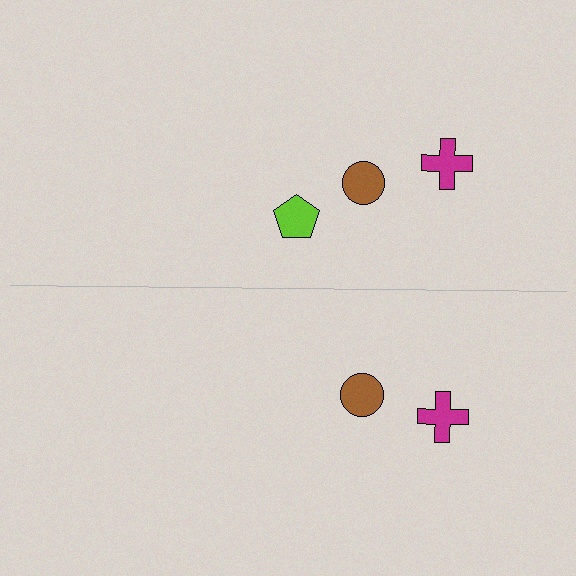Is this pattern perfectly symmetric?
No, the pattern is not perfectly symmetric. A lime pentagon is missing from the bottom side.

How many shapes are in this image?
There are 5 shapes in this image.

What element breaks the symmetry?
A lime pentagon is missing from the bottom side.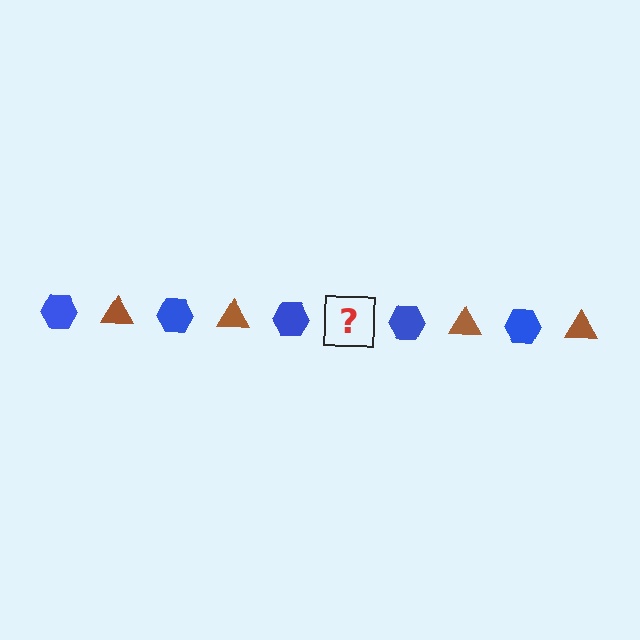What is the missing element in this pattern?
The missing element is a brown triangle.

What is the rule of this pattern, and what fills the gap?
The rule is that the pattern alternates between blue hexagon and brown triangle. The gap should be filled with a brown triangle.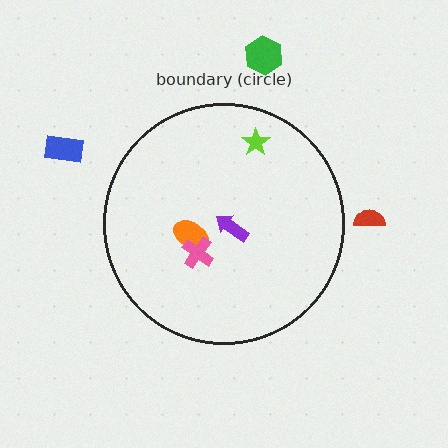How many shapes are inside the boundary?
4 inside, 3 outside.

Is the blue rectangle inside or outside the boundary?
Outside.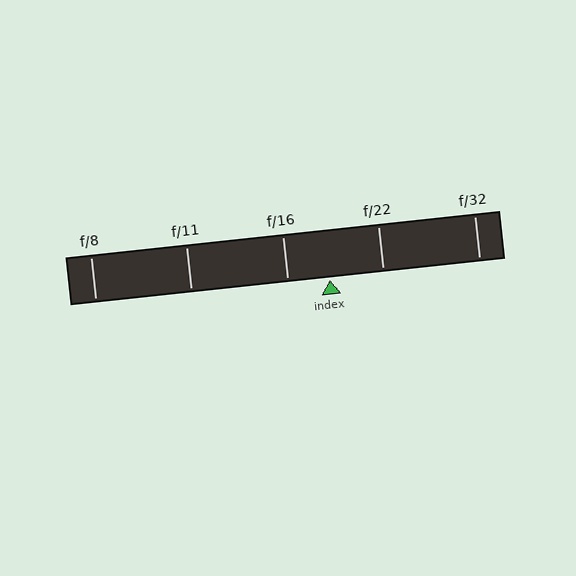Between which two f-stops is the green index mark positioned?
The index mark is between f/16 and f/22.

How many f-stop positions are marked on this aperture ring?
There are 5 f-stop positions marked.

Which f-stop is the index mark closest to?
The index mark is closest to f/16.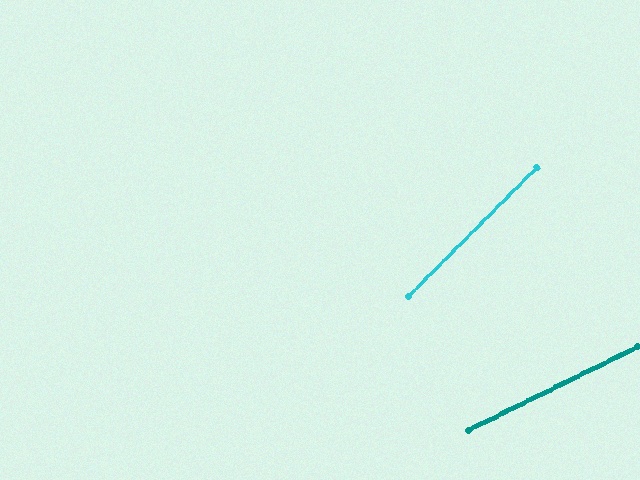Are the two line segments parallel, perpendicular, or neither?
Neither parallel nor perpendicular — they differ by about 19°.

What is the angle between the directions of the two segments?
Approximately 19 degrees.